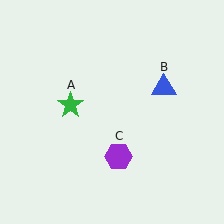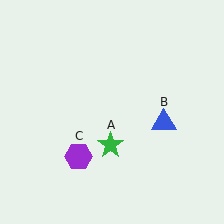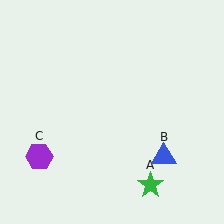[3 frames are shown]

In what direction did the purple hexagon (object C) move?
The purple hexagon (object C) moved left.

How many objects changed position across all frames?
3 objects changed position: green star (object A), blue triangle (object B), purple hexagon (object C).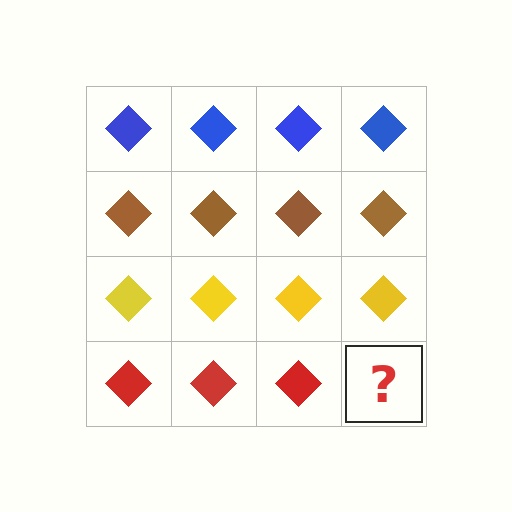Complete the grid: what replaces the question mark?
The question mark should be replaced with a red diamond.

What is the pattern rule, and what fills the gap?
The rule is that each row has a consistent color. The gap should be filled with a red diamond.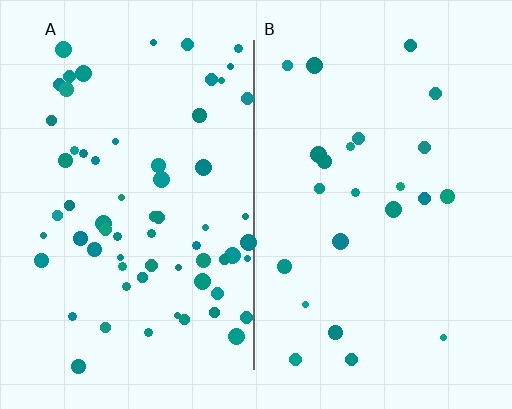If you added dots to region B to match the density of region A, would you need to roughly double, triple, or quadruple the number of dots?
Approximately triple.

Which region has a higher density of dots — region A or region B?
A (the left).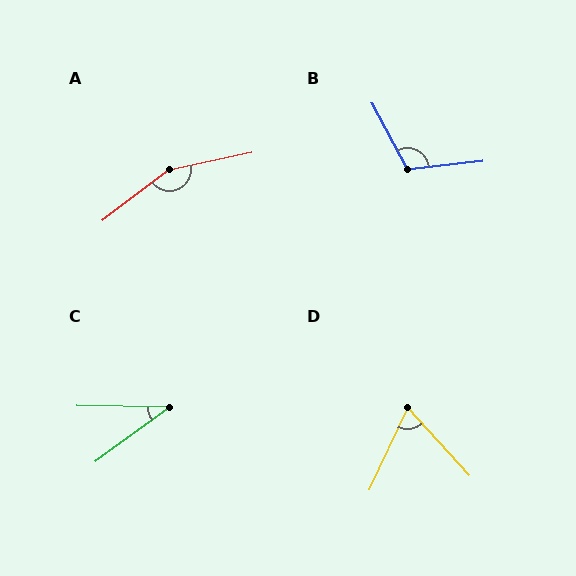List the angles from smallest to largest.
C (37°), D (67°), B (112°), A (154°).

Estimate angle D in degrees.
Approximately 67 degrees.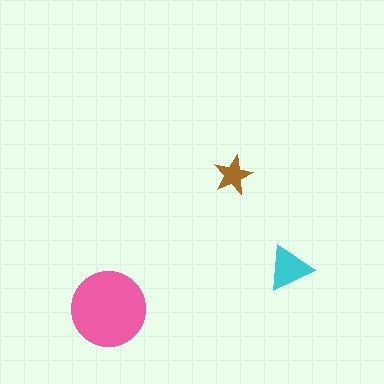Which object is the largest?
The pink circle.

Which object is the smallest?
The brown star.